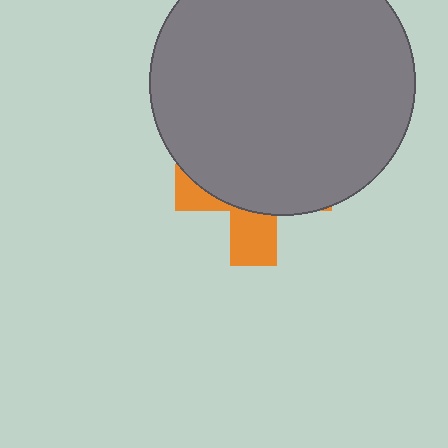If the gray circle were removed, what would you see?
You would see the complete orange cross.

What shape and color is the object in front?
The object in front is a gray circle.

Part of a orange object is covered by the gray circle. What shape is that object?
It is a cross.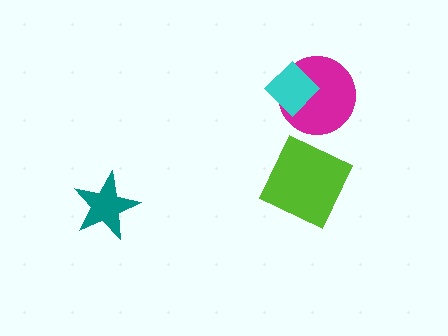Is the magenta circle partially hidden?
Yes, it is partially covered by another shape.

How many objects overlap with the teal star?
0 objects overlap with the teal star.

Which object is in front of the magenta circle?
The cyan diamond is in front of the magenta circle.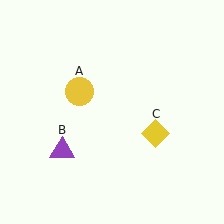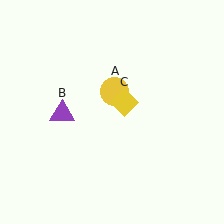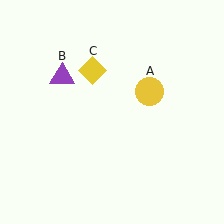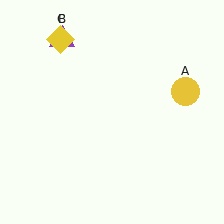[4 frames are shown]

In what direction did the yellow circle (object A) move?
The yellow circle (object A) moved right.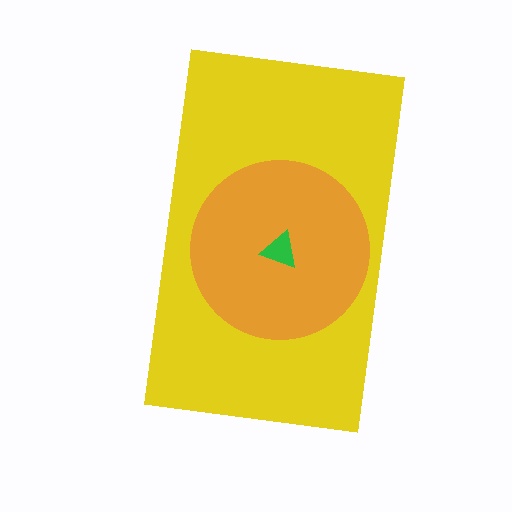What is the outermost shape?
The yellow rectangle.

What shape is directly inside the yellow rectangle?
The orange circle.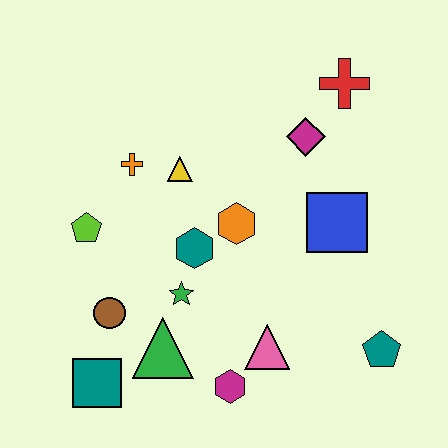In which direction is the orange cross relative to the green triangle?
The orange cross is above the green triangle.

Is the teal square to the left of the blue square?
Yes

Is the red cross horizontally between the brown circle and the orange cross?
No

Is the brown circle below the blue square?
Yes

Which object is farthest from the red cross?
The teal square is farthest from the red cross.